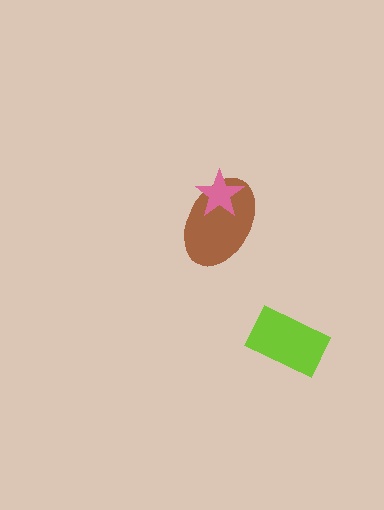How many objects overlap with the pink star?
1 object overlaps with the pink star.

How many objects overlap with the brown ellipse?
1 object overlaps with the brown ellipse.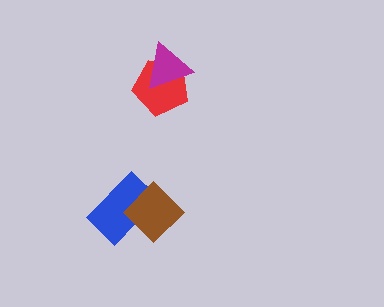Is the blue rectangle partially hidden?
Yes, it is partially covered by another shape.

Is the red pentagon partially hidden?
Yes, it is partially covered by another shape.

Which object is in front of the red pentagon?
The magenta triangle is in front of the red pentagon.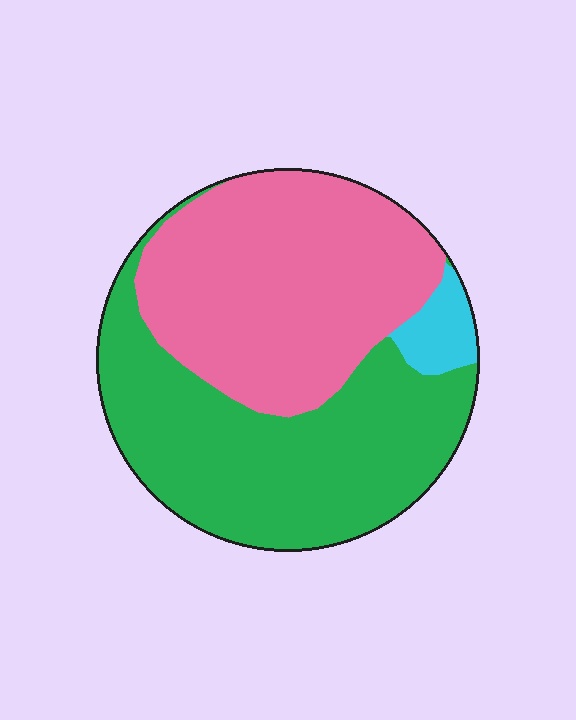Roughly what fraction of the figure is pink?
Pink covers around 45% of the figure.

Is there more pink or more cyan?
Pink.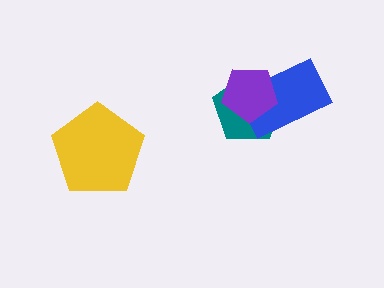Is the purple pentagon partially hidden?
No, no other shape covers it.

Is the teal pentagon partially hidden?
Yes, it is partially covered by another shape.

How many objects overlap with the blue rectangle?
2 objects overlap with the blue rectangle.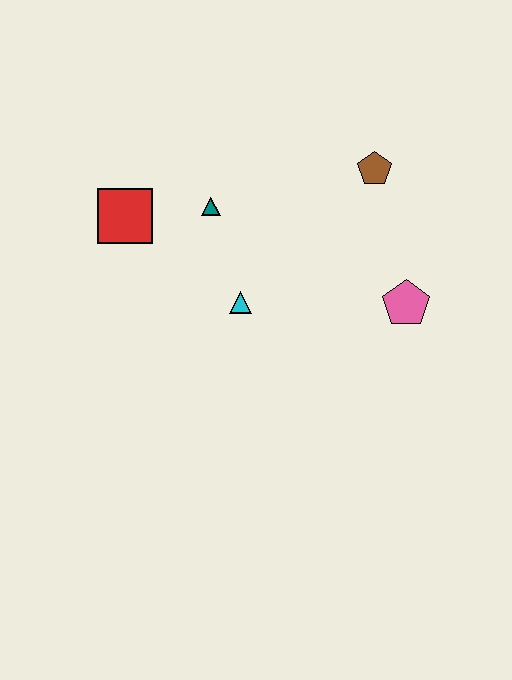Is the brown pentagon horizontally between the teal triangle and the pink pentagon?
Yes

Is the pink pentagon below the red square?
Yes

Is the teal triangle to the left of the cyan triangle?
Yes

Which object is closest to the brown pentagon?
The pink pentagon is closest to the brown pentagon.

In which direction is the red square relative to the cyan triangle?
The red square is to the left of the cyan triangle.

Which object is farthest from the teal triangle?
The pink pentagon is farthest from the teal triangle.